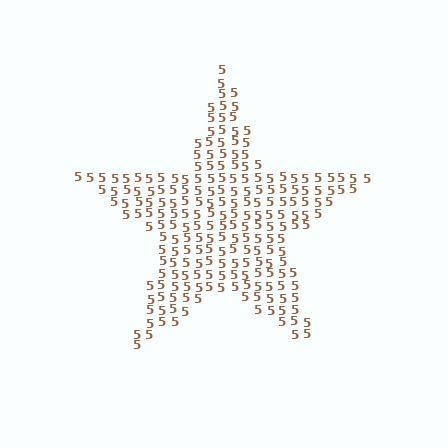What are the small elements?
The small elements are digit 5's.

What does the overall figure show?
The overall figure shows a star.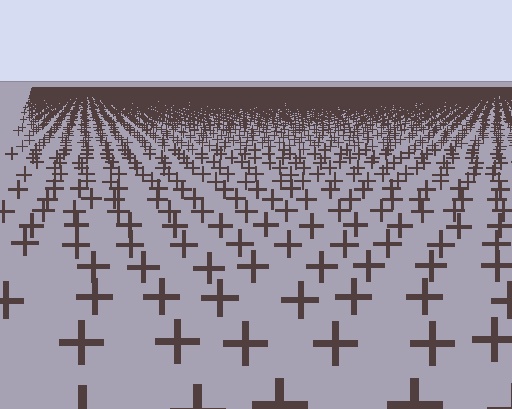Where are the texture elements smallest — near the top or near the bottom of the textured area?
Near the top.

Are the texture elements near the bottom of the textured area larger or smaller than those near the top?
Larger. Near the bottom, elements are closer to the viewer and appear at a bigger on-screen size.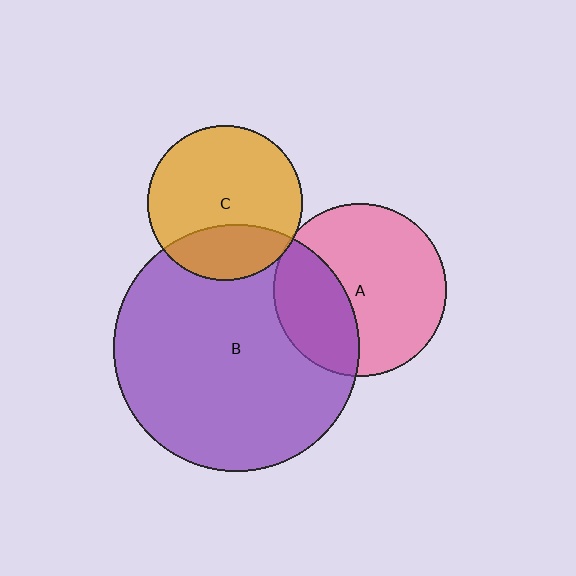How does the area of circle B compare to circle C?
Approximately 2.5 times.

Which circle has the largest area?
Circle B (purple).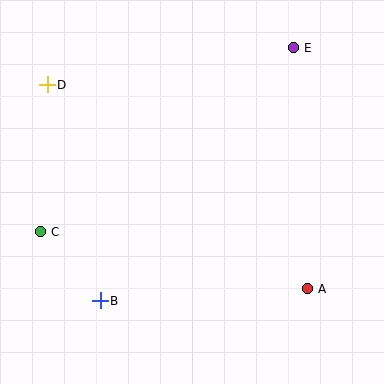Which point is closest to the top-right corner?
Point E is closest to the top-right corner.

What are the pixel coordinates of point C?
Point C is at (41, 232).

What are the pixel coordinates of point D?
Point D is at (47, 85).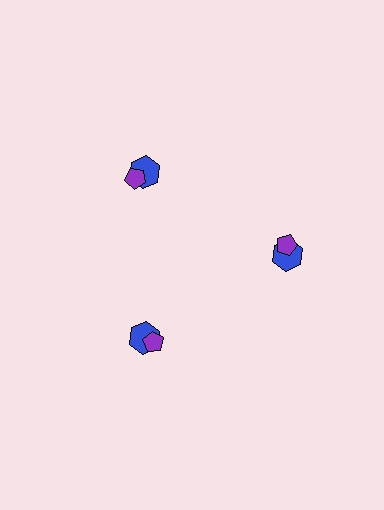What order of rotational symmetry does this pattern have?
This pattern has 3-fold rotational symmetry.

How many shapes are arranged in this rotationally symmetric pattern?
There are 6 shapes, arranged in 3 groups of 2.